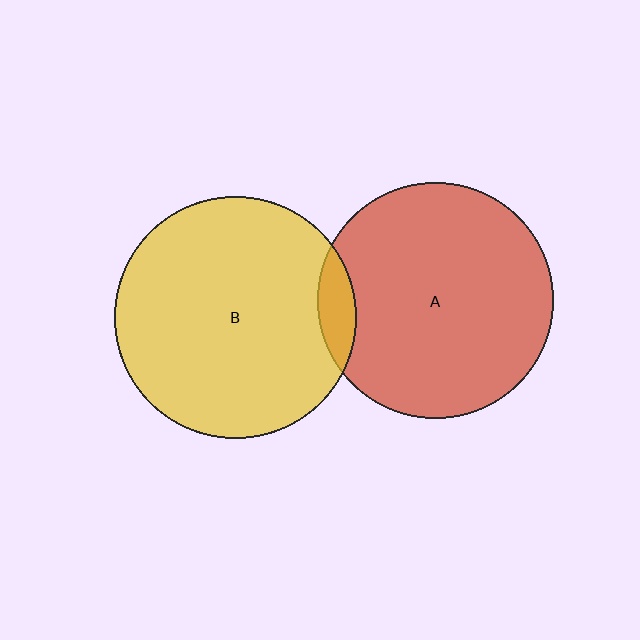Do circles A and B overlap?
Yes.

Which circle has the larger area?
Circle B (yellow).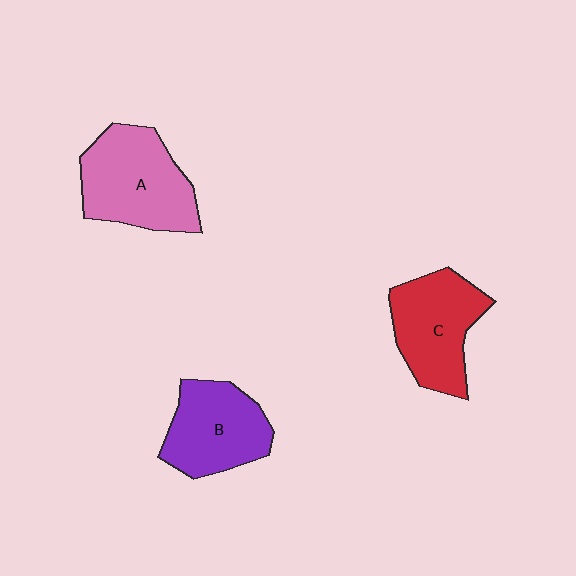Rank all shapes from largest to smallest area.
From largest to smallest: A (pink), C (red), B (purple).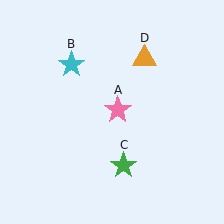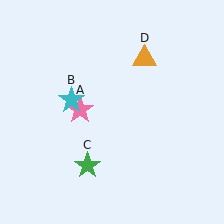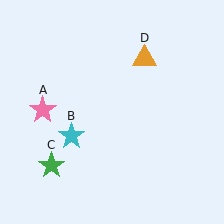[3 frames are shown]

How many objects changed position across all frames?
3 objects changed position: pink star (object A), cyan star (object B), green star (object C).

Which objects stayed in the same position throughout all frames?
Orange triangle (object D) remained stationary.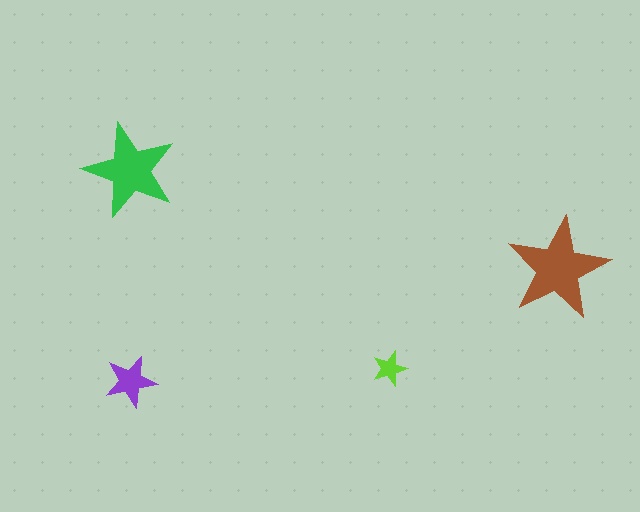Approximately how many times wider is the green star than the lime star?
About 2.5 times wider.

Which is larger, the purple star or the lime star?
The purple one.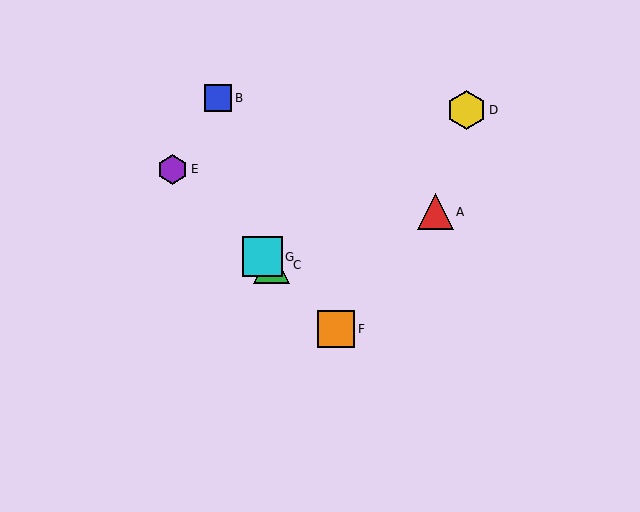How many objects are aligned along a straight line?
4 objects (C, E, F, G) are aligned along a straight line.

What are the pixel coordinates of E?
Object E is at (173, 170).